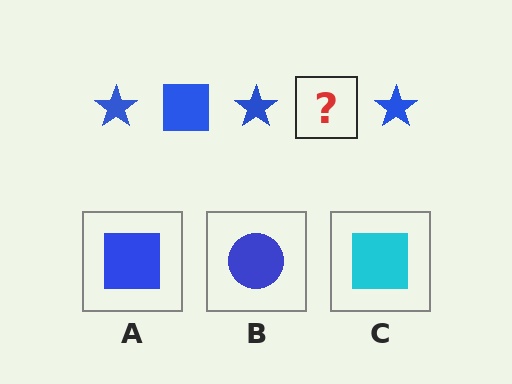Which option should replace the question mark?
Option A.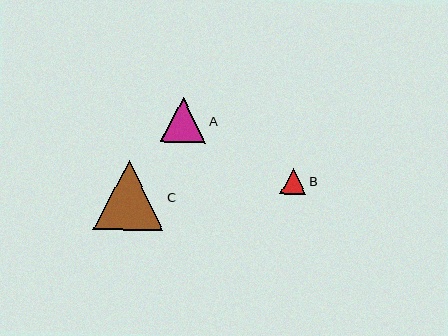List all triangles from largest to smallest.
From largest to smallest: C, A, B.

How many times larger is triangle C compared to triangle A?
Triangle C is approximately 1.5 times the size of triangle A.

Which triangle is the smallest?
Triangle B is the smallest with a size of approximately 26 pixels.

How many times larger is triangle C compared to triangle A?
Triangle C is approximately 1.5 times the size of triangle A.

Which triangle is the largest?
Triangle C is the largest with a size of approximately 70 pixels.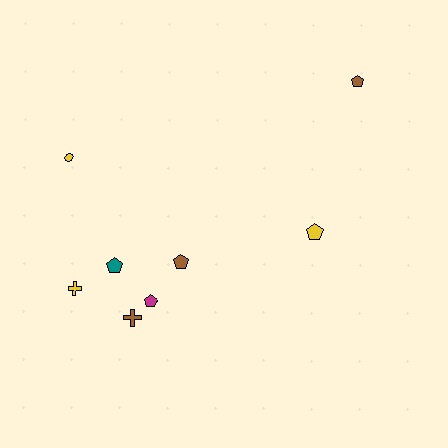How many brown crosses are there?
There is 1 brown cross.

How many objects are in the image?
There are 8 objects.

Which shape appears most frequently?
Pentagon, with 5 objects.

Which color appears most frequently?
Brown, with 3 objects.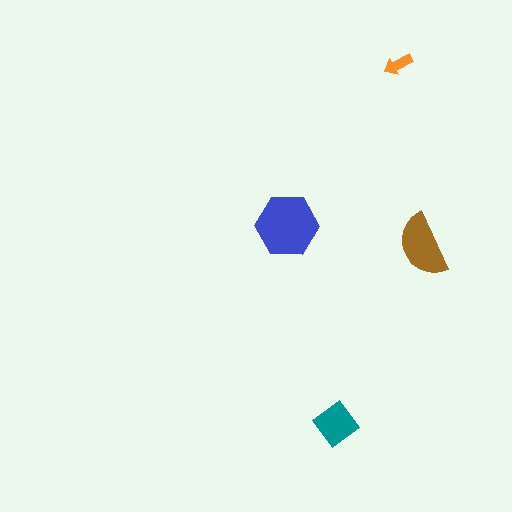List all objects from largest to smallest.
The blue hexagon, the brown semicircle, the teal diamond, the orange arrow.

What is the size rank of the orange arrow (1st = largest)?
4th.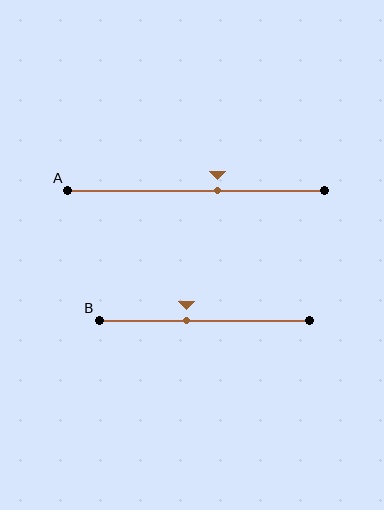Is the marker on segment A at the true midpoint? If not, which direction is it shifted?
No, the marker on segment A is shifted to the right by about 8% of the segment length.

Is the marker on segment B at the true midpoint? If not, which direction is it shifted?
No, the marker on segment B is shifted to the left by about 9% of the segment length.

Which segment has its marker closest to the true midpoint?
Segment A has its marker closest to the true midpoint.